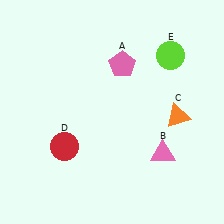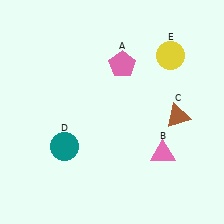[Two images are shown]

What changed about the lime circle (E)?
In Image 1, E is lime. In Image 2, it changed to yellow.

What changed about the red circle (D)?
In Image 1, D is red. In Image 2, it changed to teal.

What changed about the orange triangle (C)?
In Image 1, C is orange. In Image 2, it changed to brown.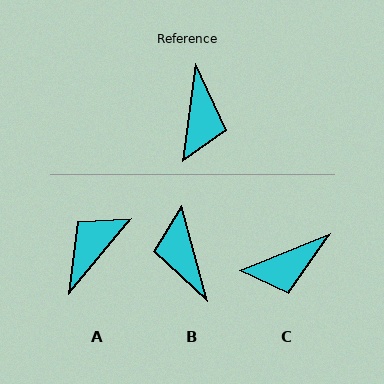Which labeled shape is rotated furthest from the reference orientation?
B, about 157 degrees away.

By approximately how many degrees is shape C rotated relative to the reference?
Approximately 60 degrees clockwise.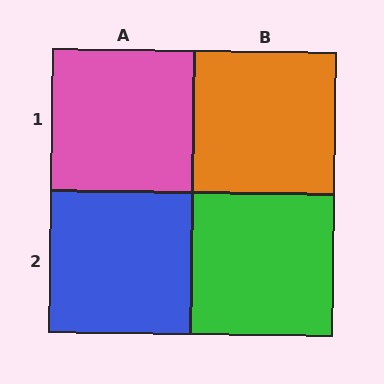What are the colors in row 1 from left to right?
Pink, orange.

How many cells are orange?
1 cell is orange.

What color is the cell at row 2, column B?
Green.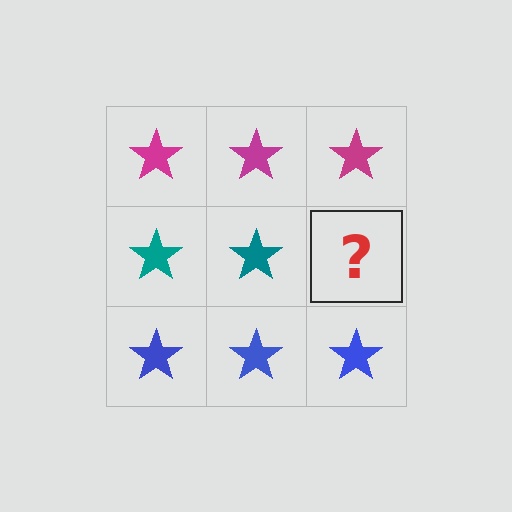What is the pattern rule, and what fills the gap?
The rule is that each row has a consistent color. The gap should be filled with a teal star.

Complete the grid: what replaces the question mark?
The question mark should be replaced with a teal star.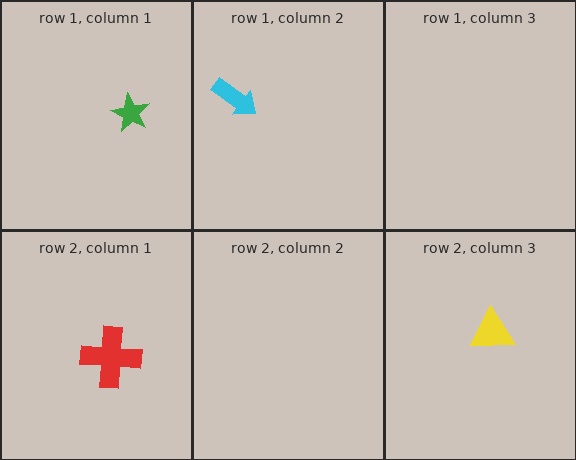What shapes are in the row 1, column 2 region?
The cyan arrow.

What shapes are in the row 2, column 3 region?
The yellow triangle.